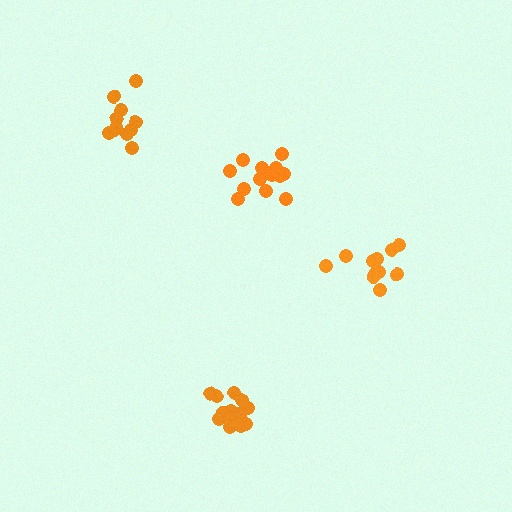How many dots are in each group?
Group 1: 11 dots, Group 2: 11 dots, Group 3: 14 dots, Group 4: 13 dots (49 total).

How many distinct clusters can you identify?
There are 4 distinct clusters.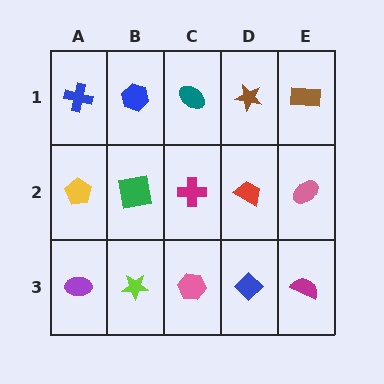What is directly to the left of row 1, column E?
A brown star.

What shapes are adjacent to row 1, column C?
A magenta cross (row 2, column C), a blue hexagon (row 1, column B), a brown star (row 1, column D).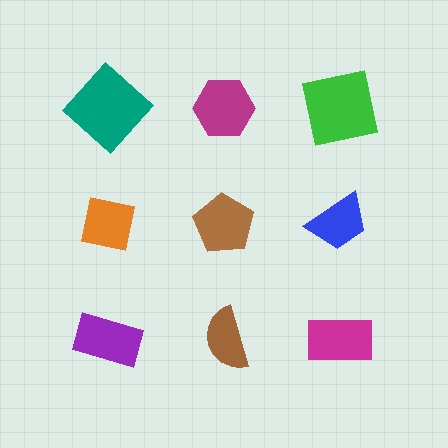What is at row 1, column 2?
A magenta hexagon.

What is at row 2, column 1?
An orange square.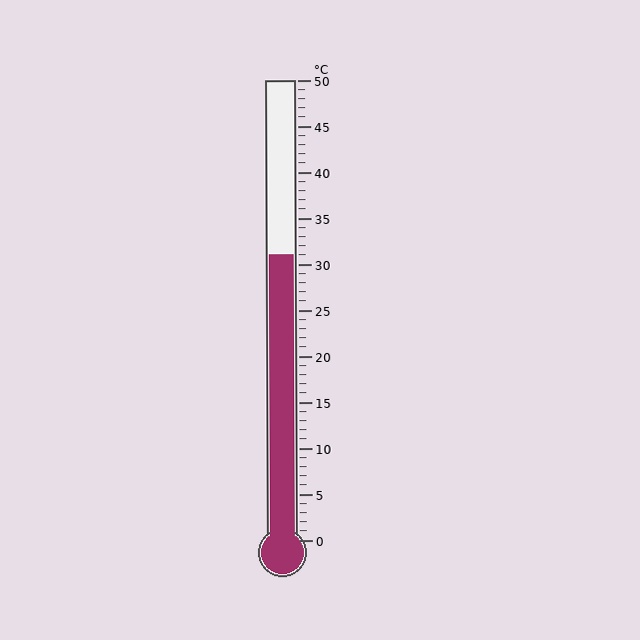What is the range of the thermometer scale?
The thermometer scale ranges from 0°C to 50°C.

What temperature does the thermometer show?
The thermometer shows approximately 31°C.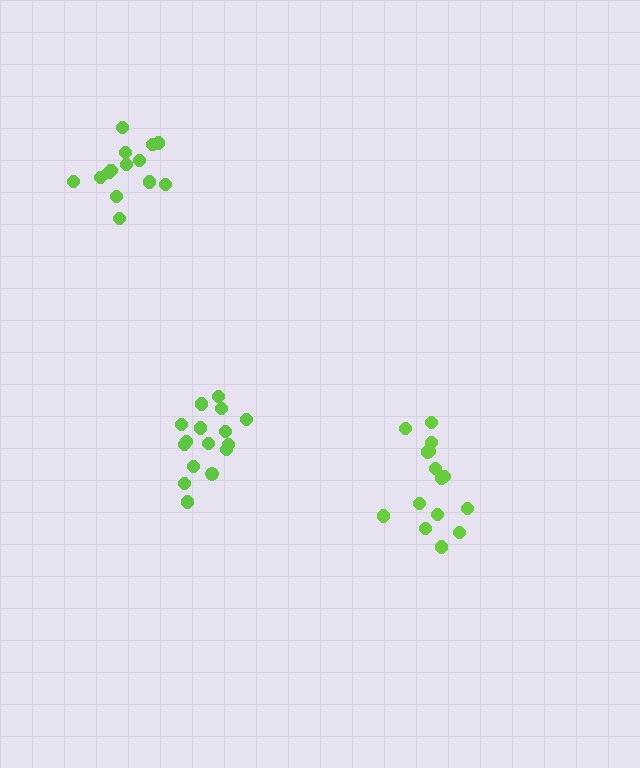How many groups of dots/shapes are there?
There are 3 groups.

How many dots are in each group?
Group 1: 16 dots, Group 2: 14 dots, Group 3: 15 dots (45 total).